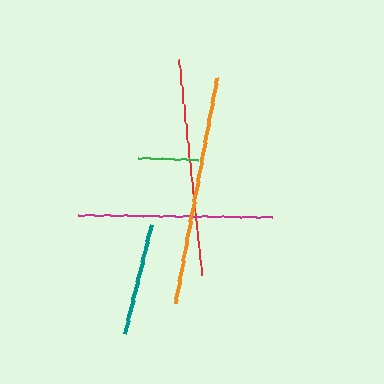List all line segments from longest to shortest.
From longest to shortest: orange, red, magenta, teal, green.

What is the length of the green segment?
The green segment is approximately 61 pixels long.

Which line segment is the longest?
The orange line is the longest at approximately 229 pixels.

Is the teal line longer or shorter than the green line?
The teal line is longer than the green line.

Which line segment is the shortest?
The green line is the shortest at approximately 61 pixels.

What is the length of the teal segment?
The teal segment is approximately 112 pixels long.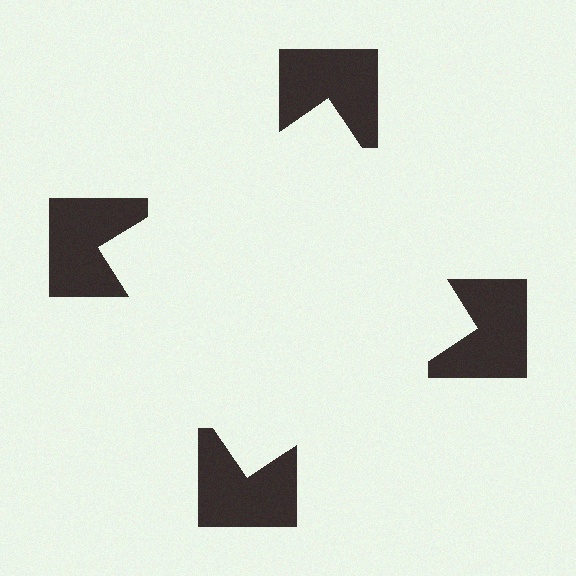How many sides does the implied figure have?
4 sides.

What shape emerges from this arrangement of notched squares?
An illusory square — its edges are inferred from the aligned wedge cuts in the notched squares, not physically drawn.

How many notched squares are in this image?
There are 4 — one at each vertex of the illusory square.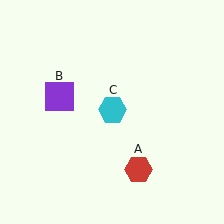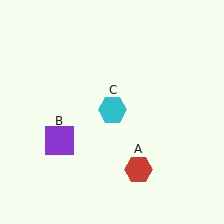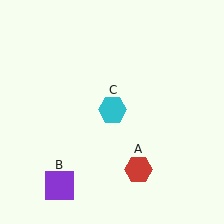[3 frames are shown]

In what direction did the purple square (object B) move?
The purple square (object B) moved down.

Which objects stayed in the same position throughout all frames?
Red hexagon (object A) and cyan hexagon (object C) remained stationary.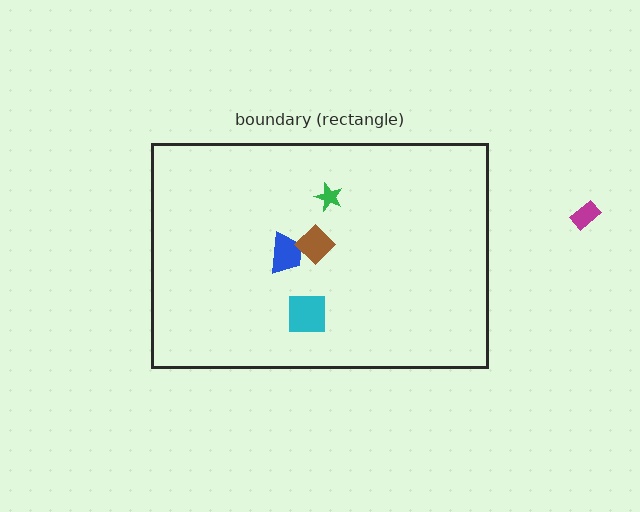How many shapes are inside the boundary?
4 inside, 1 outside.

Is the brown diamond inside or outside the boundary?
Inside.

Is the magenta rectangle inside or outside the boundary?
Outside.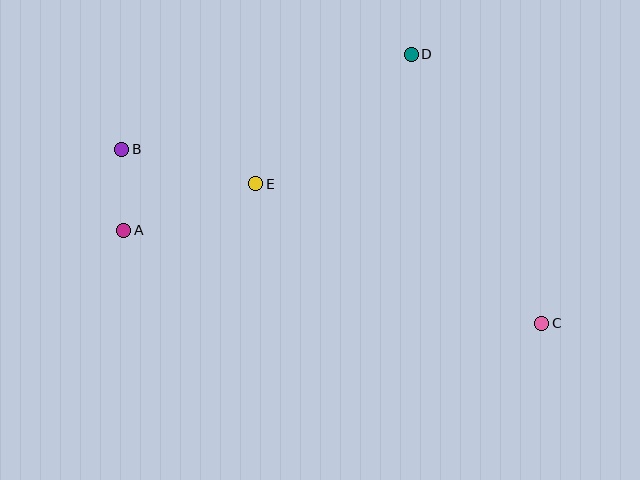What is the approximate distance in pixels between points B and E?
The distance between B and E is approximately 138 pixels.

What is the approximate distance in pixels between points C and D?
The distance between C and D is approximately 299 pixels.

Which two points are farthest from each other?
Points B and C are farthest from each other.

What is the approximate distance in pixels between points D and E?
The distance between D and E is approximately 202 pixels.